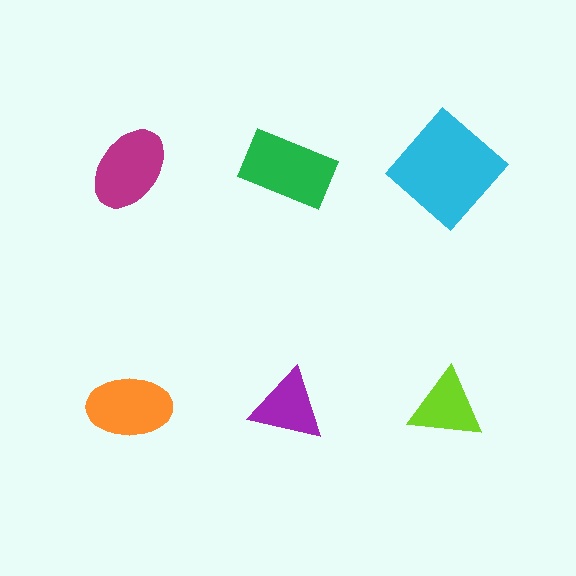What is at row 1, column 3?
A cyan diamond.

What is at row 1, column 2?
A green rectangle.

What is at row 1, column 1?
A magenta ellipse.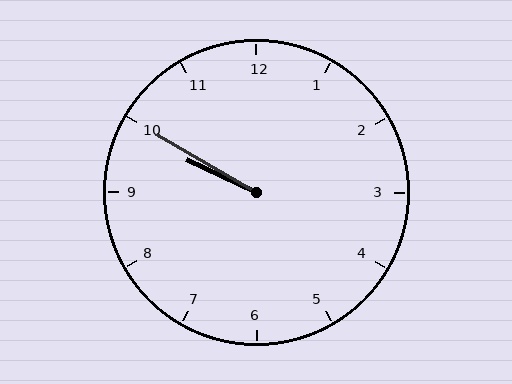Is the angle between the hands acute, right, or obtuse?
It is acute.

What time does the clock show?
9:50.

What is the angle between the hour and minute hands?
Approximately 5 degrees.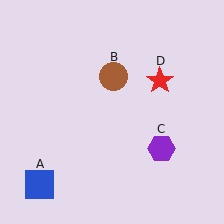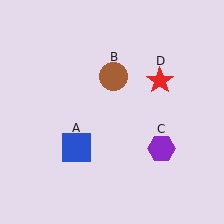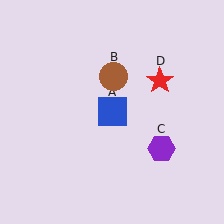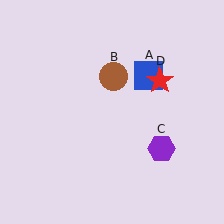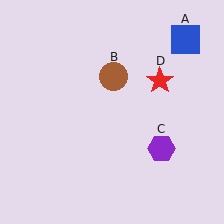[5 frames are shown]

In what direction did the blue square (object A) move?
The blue square (object A) moved up and to the right.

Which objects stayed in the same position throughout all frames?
Brown circle (object B) and purple hexagon (object C) and red star (object D) remained stationary.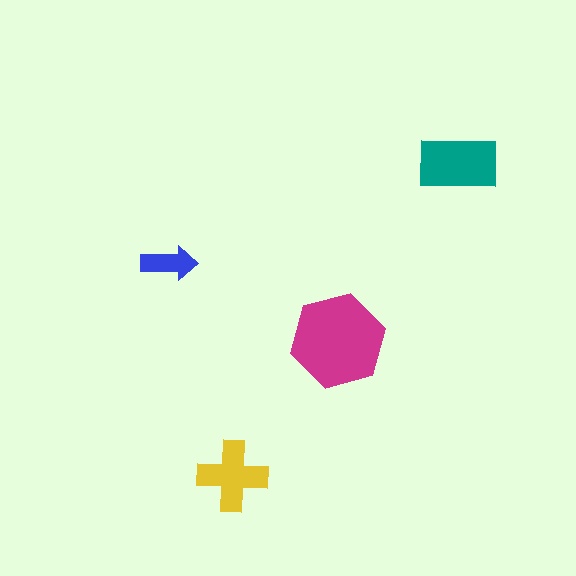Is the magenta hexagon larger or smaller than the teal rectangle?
Larger.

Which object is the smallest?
The blue arrow.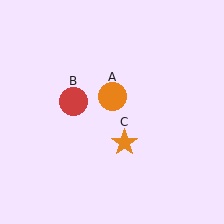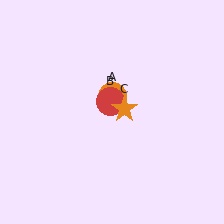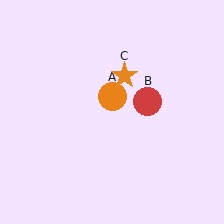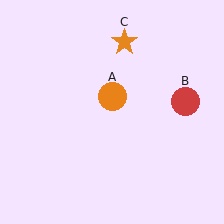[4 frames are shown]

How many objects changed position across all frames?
2 objects changed position: red circle (object B), orange star (object C).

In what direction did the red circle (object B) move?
The red circle (object B) moved right.